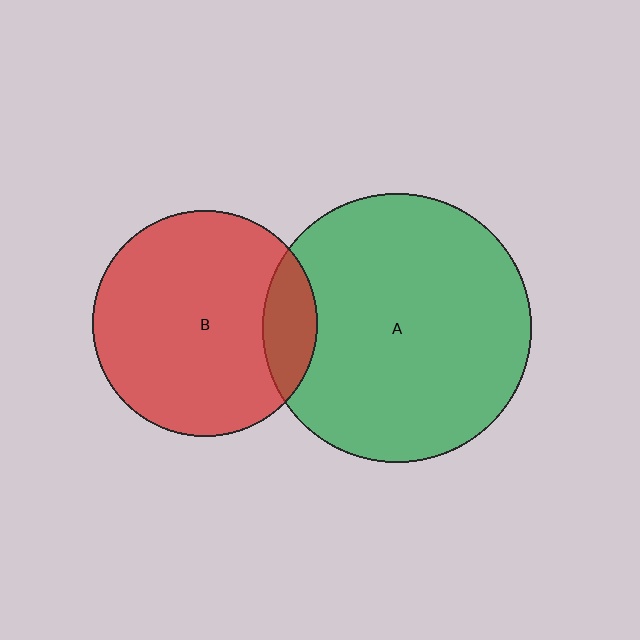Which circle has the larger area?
Circle A (green).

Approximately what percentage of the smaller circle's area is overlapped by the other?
Approximately 15%.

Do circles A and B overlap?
Yes.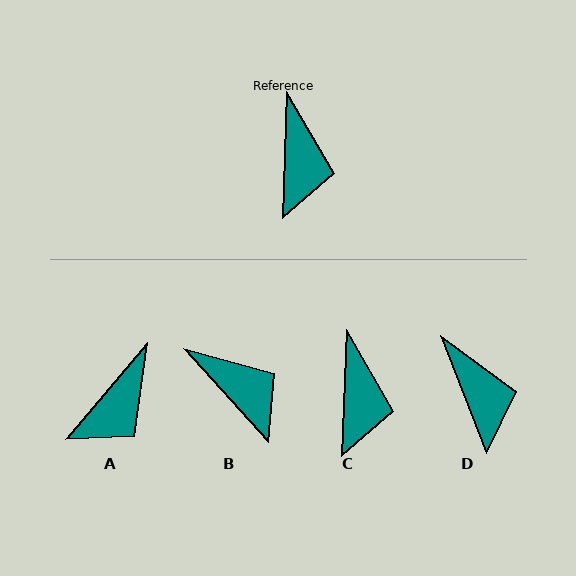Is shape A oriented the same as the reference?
No, it is off by about 38 degrees.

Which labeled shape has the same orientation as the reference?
C.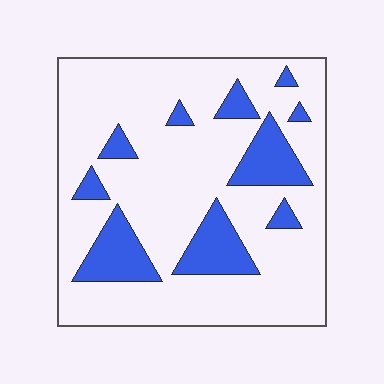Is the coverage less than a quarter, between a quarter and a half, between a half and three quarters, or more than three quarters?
Less than a quarter.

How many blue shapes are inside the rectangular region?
10.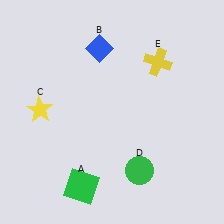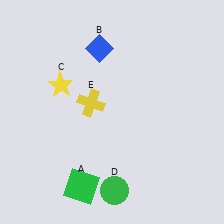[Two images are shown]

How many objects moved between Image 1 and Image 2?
3 objects moved between the two images.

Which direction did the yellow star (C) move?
The yellow star (C) moved up.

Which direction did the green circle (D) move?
The green circle (D) moved left.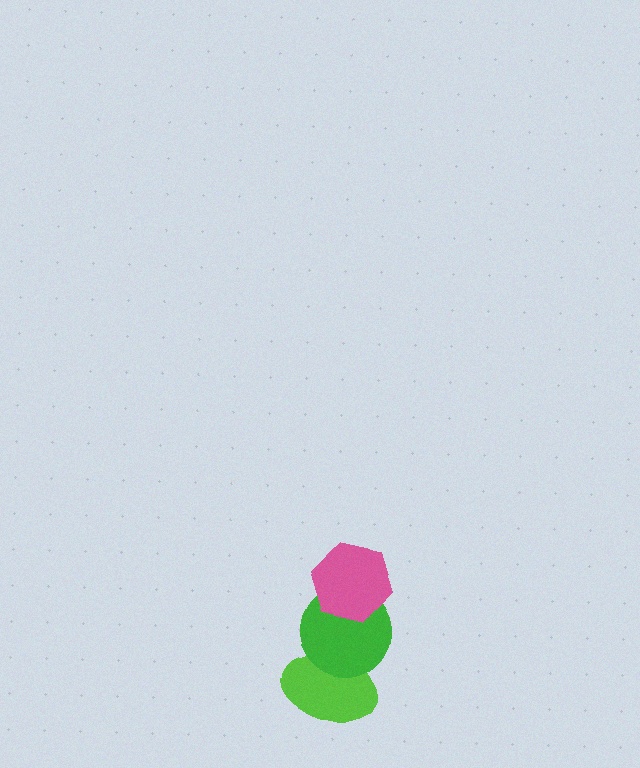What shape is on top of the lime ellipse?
The green circle is on top of the lime ellipse.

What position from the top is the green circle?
The green circle is 2nd from the top.